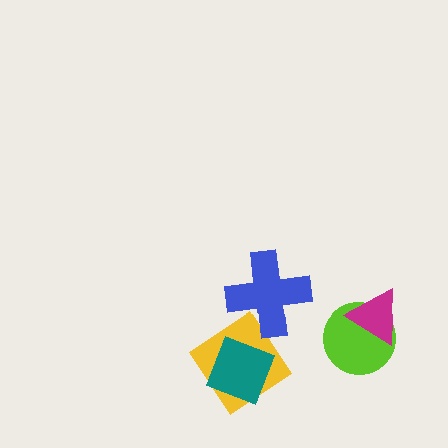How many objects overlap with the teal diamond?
1 object overlaps with the teal diamond.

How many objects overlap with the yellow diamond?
1 object overlaps with the yellow diamond.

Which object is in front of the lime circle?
The magenta triangle is in front of the lime circle.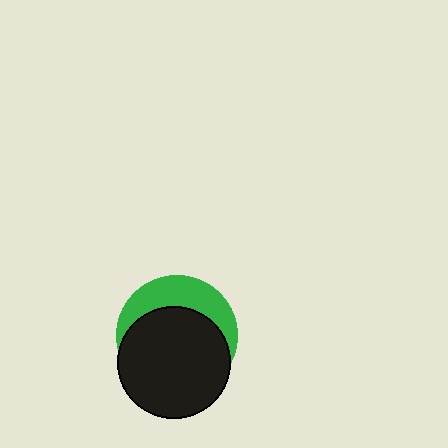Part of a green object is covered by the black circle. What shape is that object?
It is a circle.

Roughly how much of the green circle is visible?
A small part of it is visible (roughly 34%).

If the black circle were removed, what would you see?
You would see the complete green circle.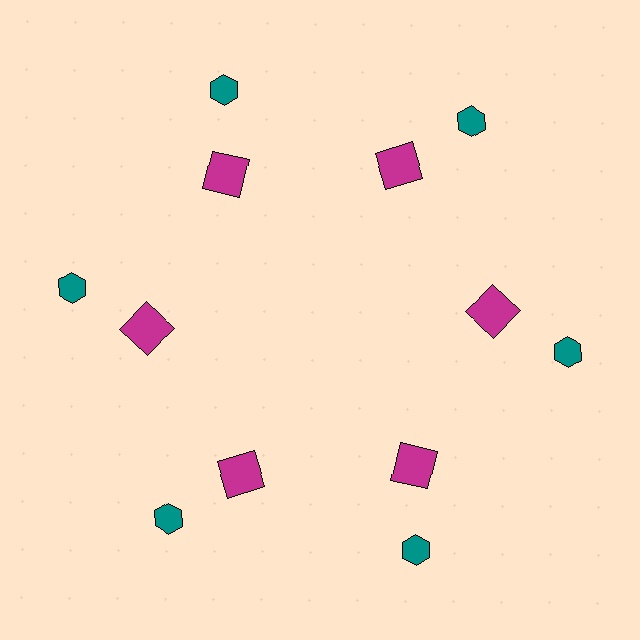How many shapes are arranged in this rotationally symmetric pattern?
There are 12 shapes, arranged in 6 groups of 2.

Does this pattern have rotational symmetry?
Yes, this pattern has 6-fold rotational symmetry. It looks the same after rotating 60 degrees around the center.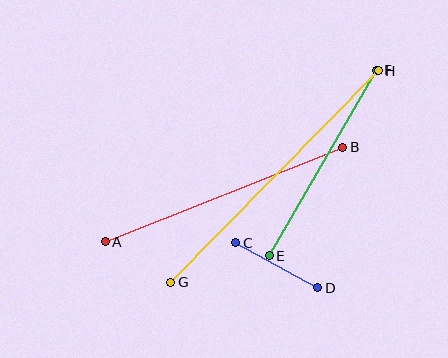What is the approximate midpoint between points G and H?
The midpoint is at approximately (275, 177) pixels.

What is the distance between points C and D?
The distance is approximately 94 pixels.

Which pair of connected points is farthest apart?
Points G and H are farthest apart.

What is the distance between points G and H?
The distance is approximately 297 pixels.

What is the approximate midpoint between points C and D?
The midpoint is at approximately (277, 265) pixels.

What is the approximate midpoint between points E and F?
The midpoint is at approximately (323, 163) pixels.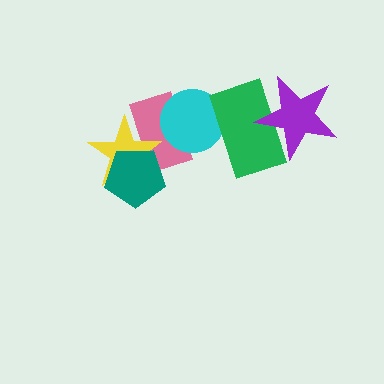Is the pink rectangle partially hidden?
Yes, it is partially covered by another shape.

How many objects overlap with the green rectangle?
2 objects overlap with the green rectangle.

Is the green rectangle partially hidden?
Yes, it is partially covered by another shape.